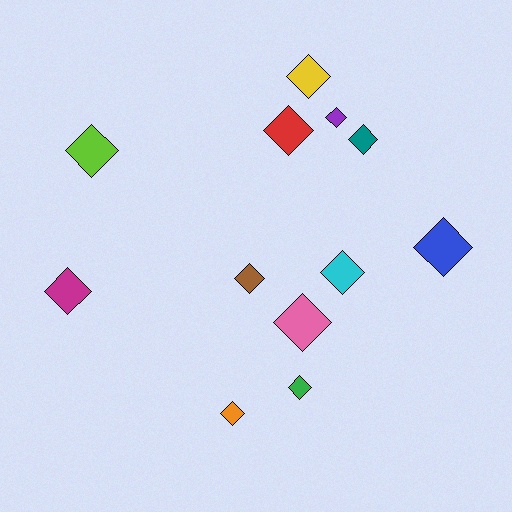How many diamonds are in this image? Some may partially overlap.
There are 12 diamonds.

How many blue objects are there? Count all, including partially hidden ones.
There is 1 blue object.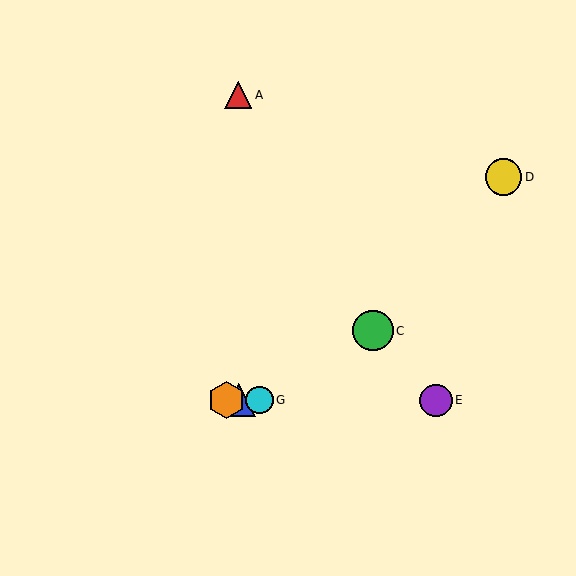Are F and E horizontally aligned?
Yes, both are at y≈400.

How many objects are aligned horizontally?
4 objects (B, E, F, G) are aligned horizontally.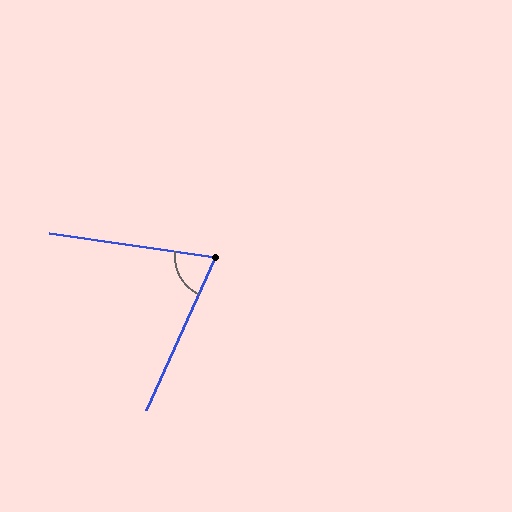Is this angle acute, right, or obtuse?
It is acute.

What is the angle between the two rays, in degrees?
Approximately 74 degrees.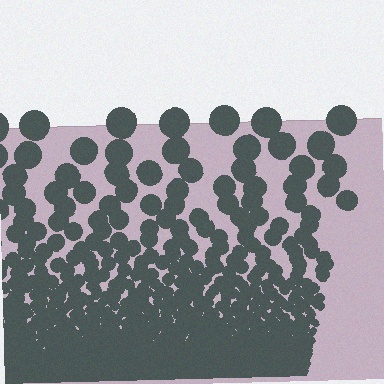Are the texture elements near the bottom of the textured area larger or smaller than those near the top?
Smaller. The gradient is inverted — elements near the bottom are smaller and denser.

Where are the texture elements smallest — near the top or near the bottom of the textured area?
Near the bottom.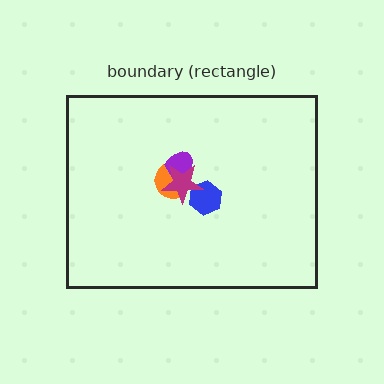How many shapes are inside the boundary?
4 inside, 0 outside.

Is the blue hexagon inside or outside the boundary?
Inside.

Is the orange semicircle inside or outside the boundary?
Inside.